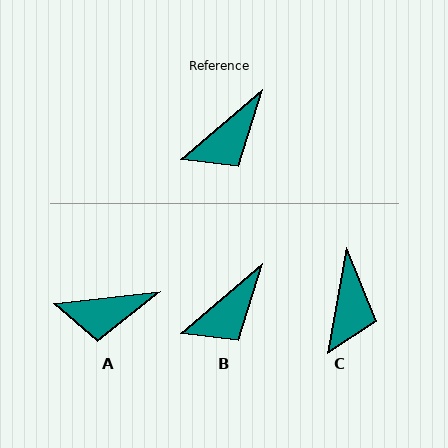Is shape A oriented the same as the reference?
No, it is off by about 34 degrees.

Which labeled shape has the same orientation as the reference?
B.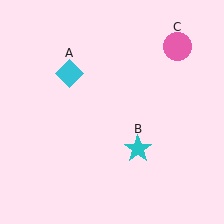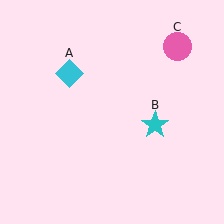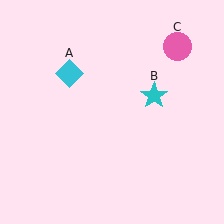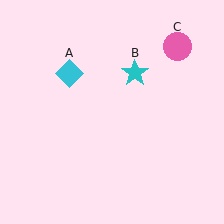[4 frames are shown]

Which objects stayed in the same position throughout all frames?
Cyan diamond (object A) and pink circle (object C) remained stationary.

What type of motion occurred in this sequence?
The cyan star (object B) rotated counterclockwise around the center of the scene.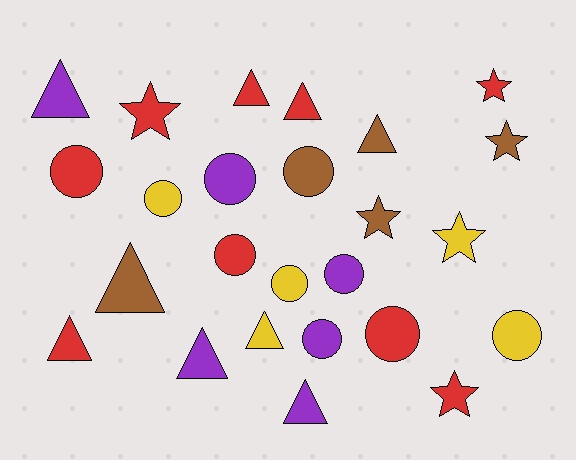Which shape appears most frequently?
Circle, with 10 objects.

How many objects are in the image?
There are 25 objects.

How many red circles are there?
There are 3 red circles.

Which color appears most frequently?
Red, with 9 objects.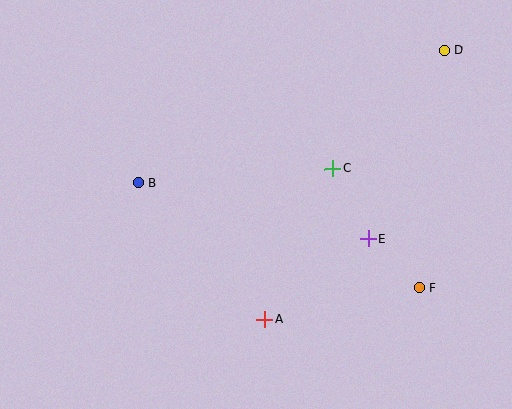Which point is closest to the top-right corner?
Point D is closest to the top-right corner.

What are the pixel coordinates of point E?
Point E is at (368, 239).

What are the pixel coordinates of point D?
Point D is at (444, 50).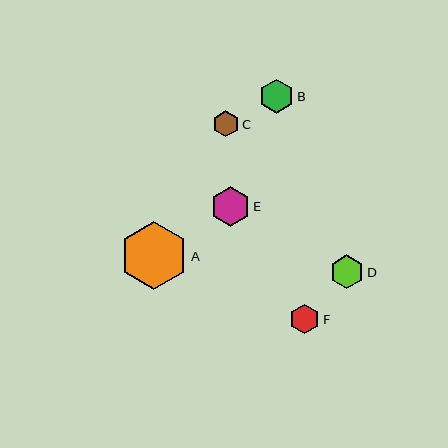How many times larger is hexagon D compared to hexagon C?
Hexagon D is approximately 1.3 times the size of hexagon C.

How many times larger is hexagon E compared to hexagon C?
Hexagon E is approximately 1.5 times the size of hexagon C.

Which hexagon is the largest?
Hexagon A is the largest with a size of approximately 69 pixels.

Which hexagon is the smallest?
Hexagon C is the smallest with a size of approximately 26 pixels.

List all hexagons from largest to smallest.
From largest to smallest: A, E, B, D, F, C.